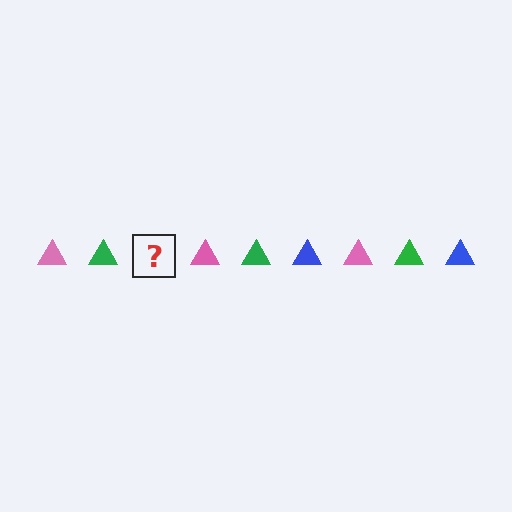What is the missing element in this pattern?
The missing element is a blue triangle.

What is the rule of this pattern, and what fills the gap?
The rule is that the pattern cycles through pink, green, blue triangles. The gap should be filled with a blue triangle.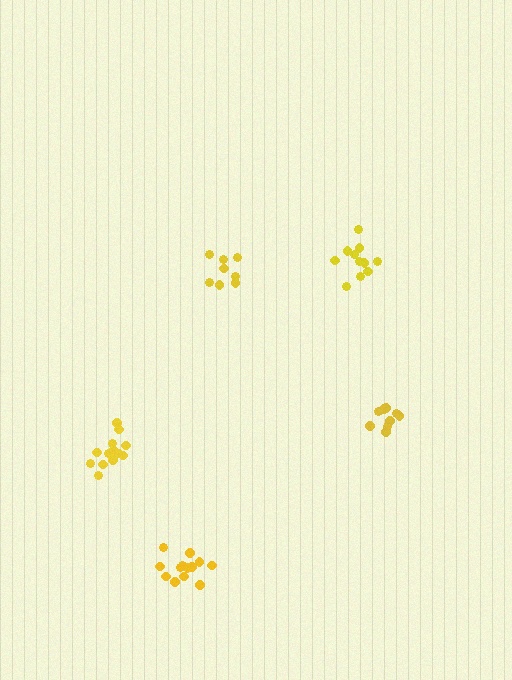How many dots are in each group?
Group 1: 13 dots, Group 2: 9 dots, Group 3: 8 dots, Group 4: 13 dots, Group 5: 11 dots (54 total).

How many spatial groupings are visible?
There are 5 spatial groupings.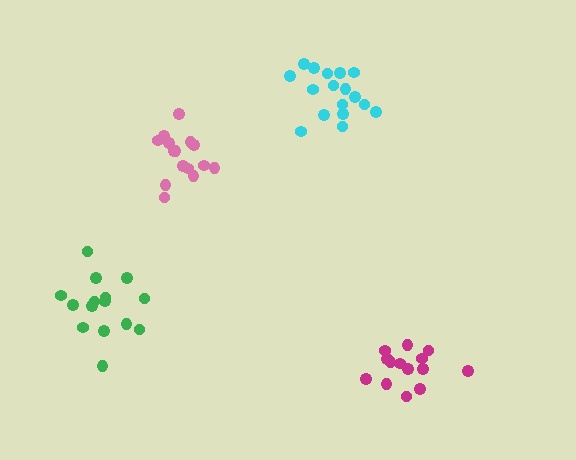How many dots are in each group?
Group 1: 14 dots, Group 2: 17 dots, Group 3: 15 dots, Group 4: 15 dots (61 total).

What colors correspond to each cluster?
The clusters are colored: magenta, cyan, pink, green.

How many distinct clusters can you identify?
There are 4 distinct clusters.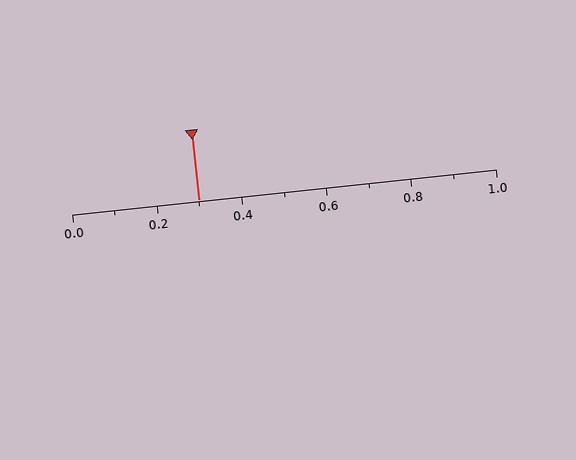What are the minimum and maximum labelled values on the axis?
The axis runs from 0.0 to 1.0.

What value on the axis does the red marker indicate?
The marker indicates approximately 0.3.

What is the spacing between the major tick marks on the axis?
The major ticks are spaced 0.2 apart.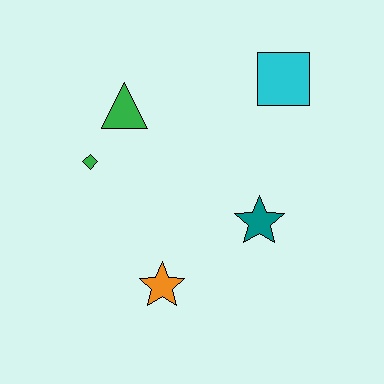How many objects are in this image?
There are 5 objects.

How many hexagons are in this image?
There are no hexagons.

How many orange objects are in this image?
There is 1 orange object.